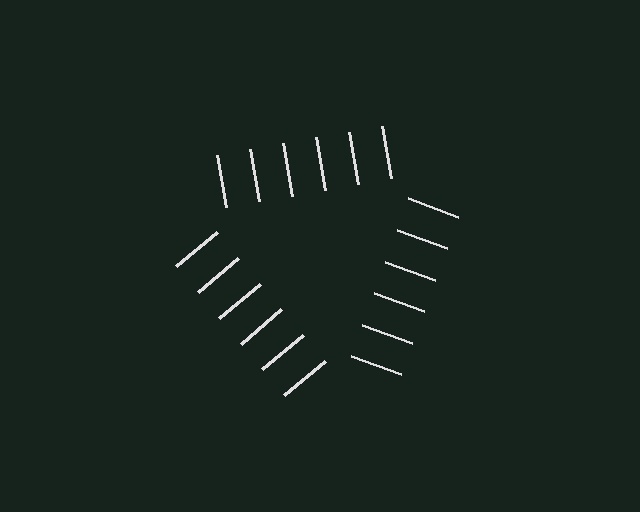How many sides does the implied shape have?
3 sides — the line-ends trace a triangle.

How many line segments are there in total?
18 — 6 along each of the 3 edges.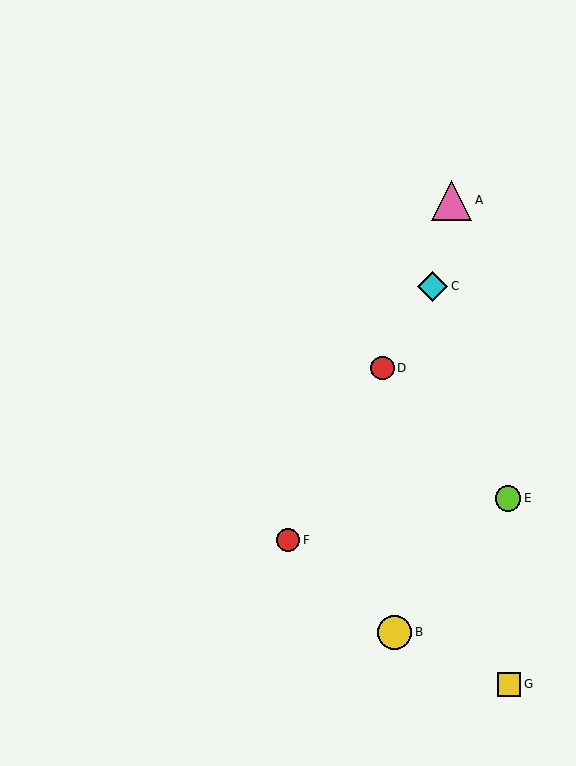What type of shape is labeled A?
Shape A is a pink triangle.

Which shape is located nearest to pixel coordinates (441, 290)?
The cyan diamond (labeled C) at (432, 286) is nearest to that location.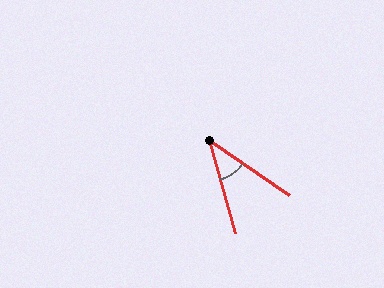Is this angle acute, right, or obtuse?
It is acute.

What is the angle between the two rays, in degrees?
Approximately 40 degrees.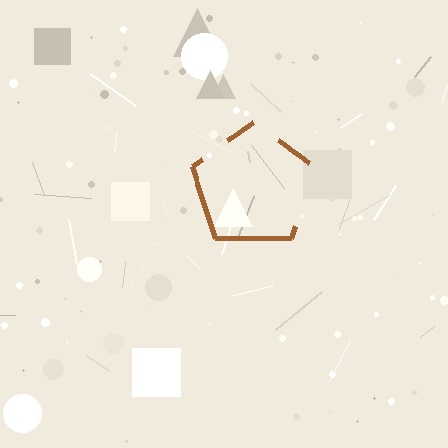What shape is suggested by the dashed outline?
The dashed outline suggests a pentagon.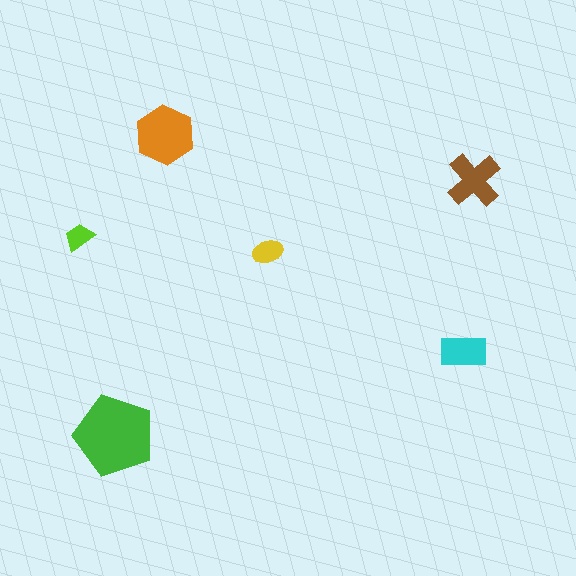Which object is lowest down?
The green pentagon is bottommost.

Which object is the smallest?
The lime trapezoid.